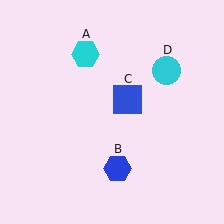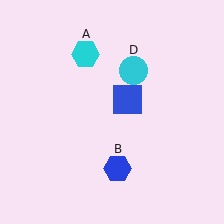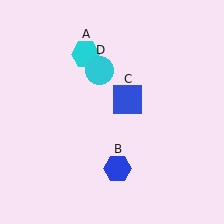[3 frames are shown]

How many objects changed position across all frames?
1 object changed position: cyan circle (object D).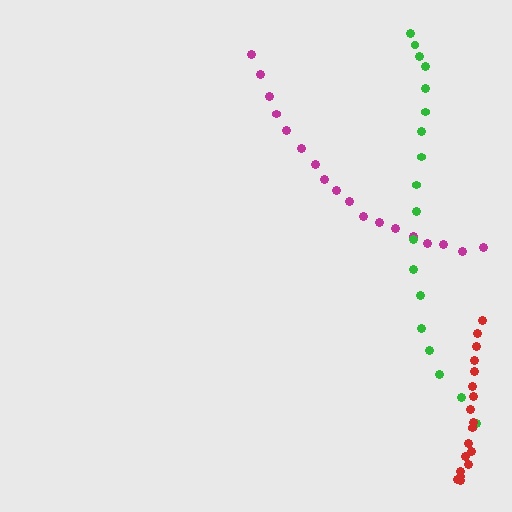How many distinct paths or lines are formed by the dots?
There are 3 distinct paths.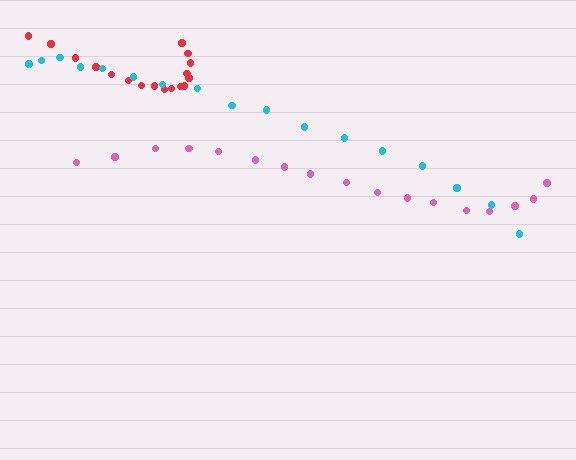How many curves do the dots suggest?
There are 3 distinct paths.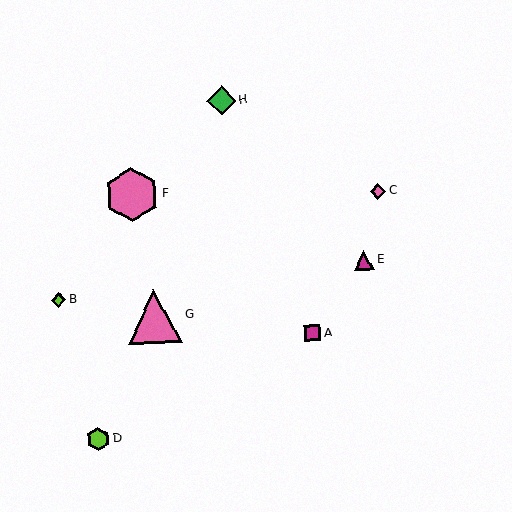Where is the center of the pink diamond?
The center of the pink diamond is at (378, 191).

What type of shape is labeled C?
Shape C is a pink diamond.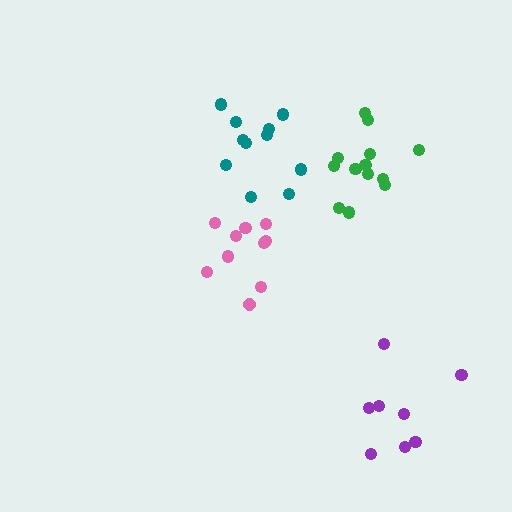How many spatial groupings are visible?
There are 4 spatial groupings.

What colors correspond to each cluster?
The clusters are colored: pink, green, teal, purple.